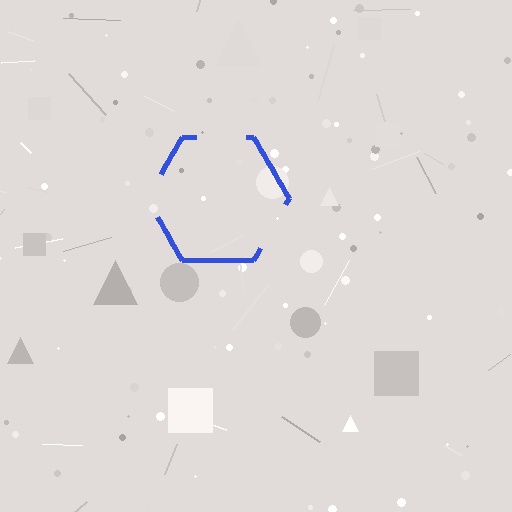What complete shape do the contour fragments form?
The contour fragments form a hexagon.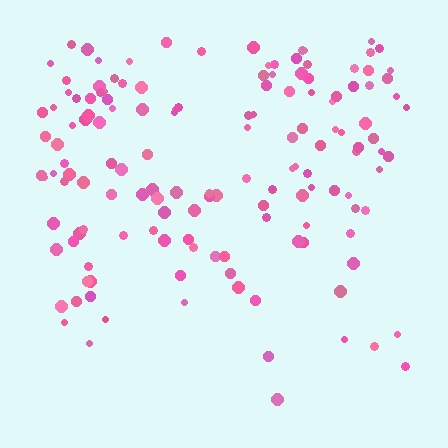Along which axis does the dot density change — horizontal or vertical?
Vertical.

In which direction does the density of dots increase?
From bottom to top, with the top side densest.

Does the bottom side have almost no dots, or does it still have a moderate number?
Still a moderate number, just noticeably fewer than the top.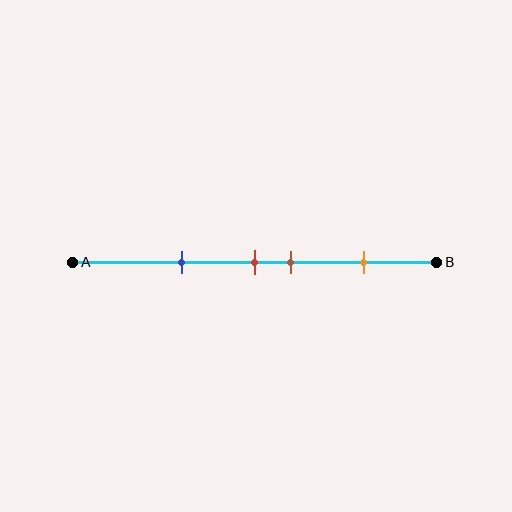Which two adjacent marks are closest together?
The red and brown marks are the closest adjacent pair.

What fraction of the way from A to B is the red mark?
The red mark is approximately 50% (0.5) of the way from A to B.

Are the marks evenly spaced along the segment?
No, the marks are not evenly spaced.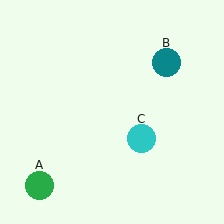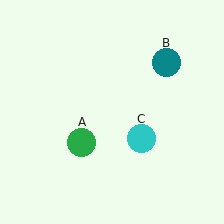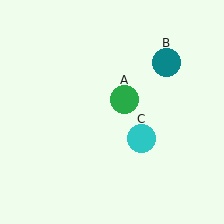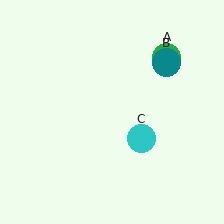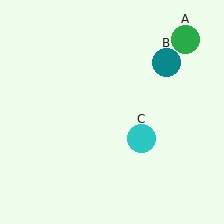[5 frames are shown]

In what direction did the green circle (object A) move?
The green circle (object A) moved up and to the right.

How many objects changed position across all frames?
1 object changed position: green circle (object A).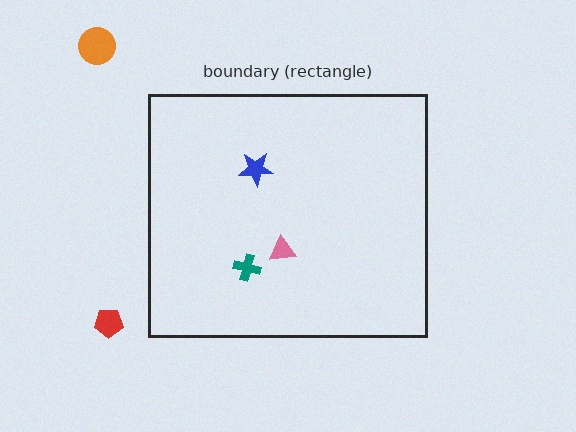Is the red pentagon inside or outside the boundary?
Outside.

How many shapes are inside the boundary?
3 inside, 3 outside.